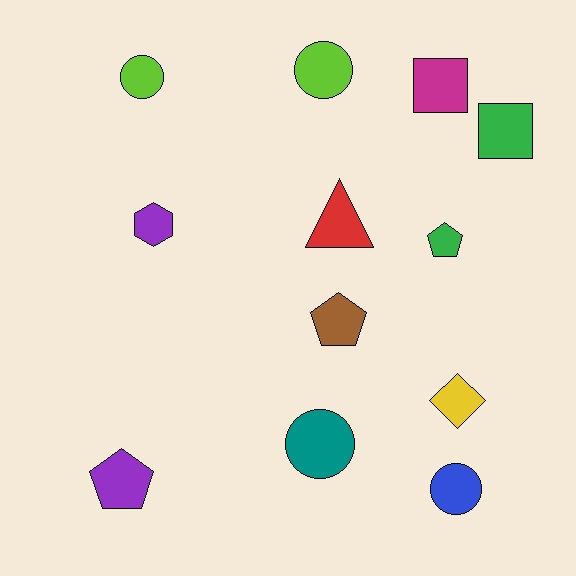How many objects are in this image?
There are 12 objects.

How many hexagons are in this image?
There is 1 hexagon.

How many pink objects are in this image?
There are no pink objects.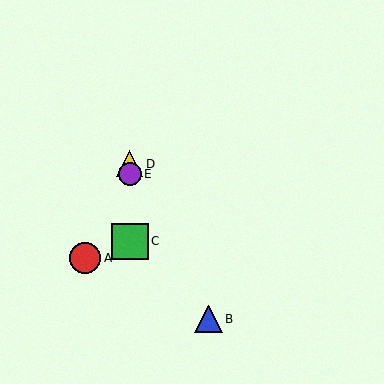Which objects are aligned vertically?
Objects C, D, E are aligned vertically.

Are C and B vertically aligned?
No, C is at x≈130 and B is at x≈209.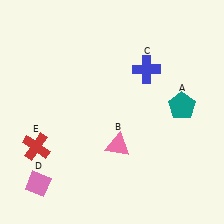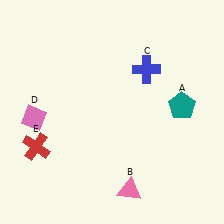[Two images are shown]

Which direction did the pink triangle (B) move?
The pink triangle (B) moved down.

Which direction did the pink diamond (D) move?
The pink diamond (D) moved up.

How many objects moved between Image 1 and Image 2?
2 objects moved between the two images.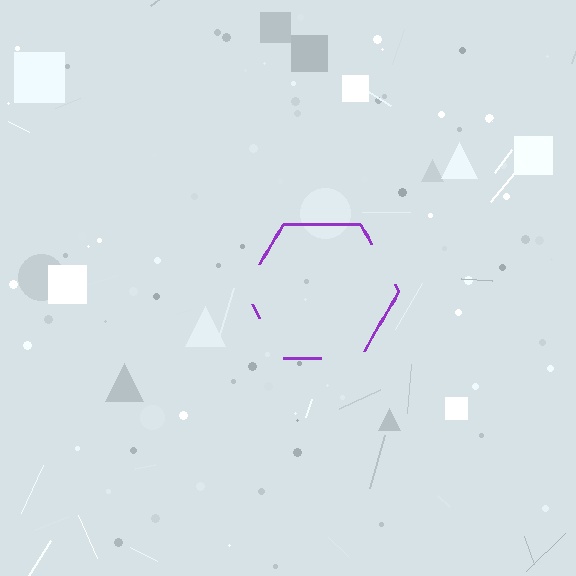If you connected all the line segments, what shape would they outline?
They would outline a hexagon.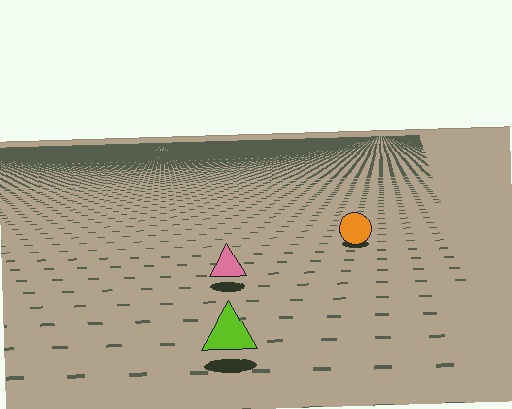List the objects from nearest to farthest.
From nearest to farthest: the lime triangle, the pink triangle, the orange circle.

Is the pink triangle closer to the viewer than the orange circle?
Yes. The pink triangle is closer — you can tell from the texture gradient: the ground texture is coarser near it.